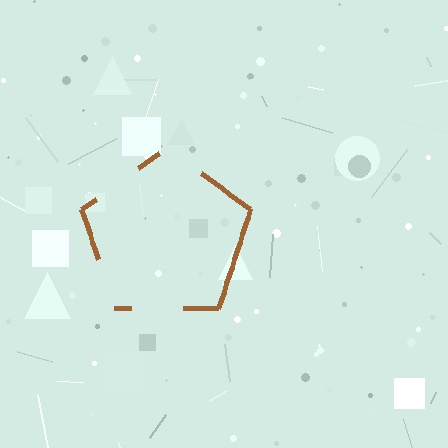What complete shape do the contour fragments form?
The contour fragments form a pentagon.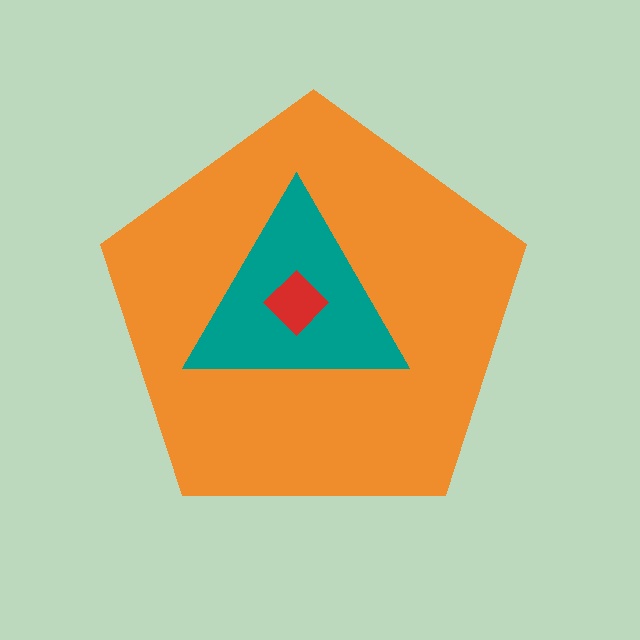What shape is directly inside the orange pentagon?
The teal triangle.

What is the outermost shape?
The orange pentagon.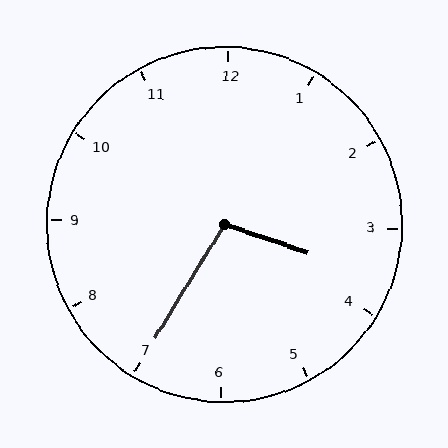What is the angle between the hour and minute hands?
Approximately 102 degrees.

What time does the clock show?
3:35.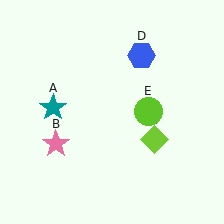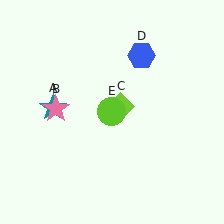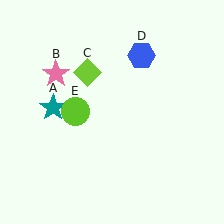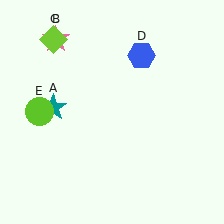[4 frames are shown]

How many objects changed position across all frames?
3 objects changed position: pink star (object B), lime diamond (object C), lime circle (object E).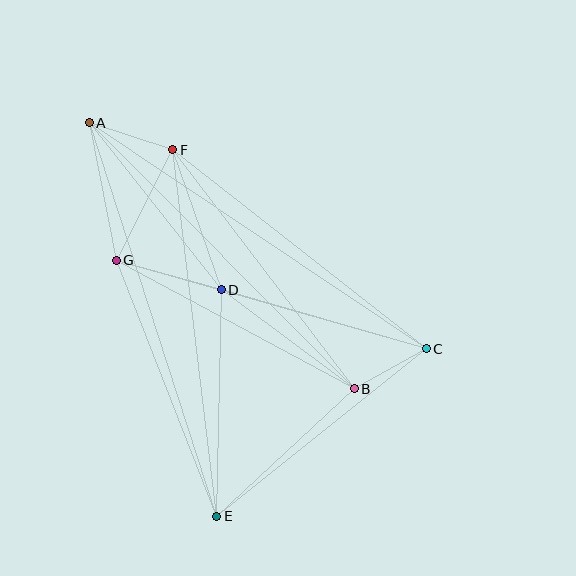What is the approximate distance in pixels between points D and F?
The distance between D and F is approximately 148 pixels.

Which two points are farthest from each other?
Points A and E are farthest from each other.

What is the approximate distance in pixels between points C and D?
The distance between C and D is approximately 213 pixels.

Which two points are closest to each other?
Points B and C are closest to each other.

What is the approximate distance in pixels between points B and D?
The distance between B and D is approximately 166 pixels.